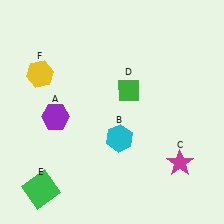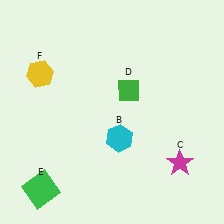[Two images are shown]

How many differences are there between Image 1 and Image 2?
There is 1 difference between the two images.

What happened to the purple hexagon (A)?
The purple hexagon (A) was removed in Image 2. It was in the bottom-left area of Image 1.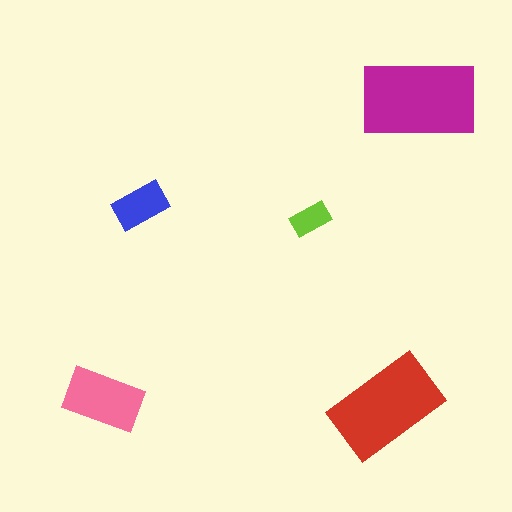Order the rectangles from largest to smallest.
the magenta one, the red one, the pink one, the blue one, the lime one.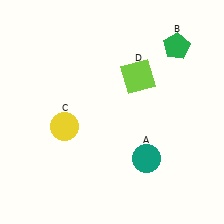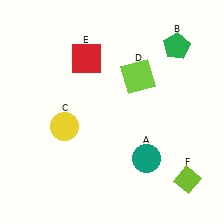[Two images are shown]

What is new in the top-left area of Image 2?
A red square (E) was added in the top-left area of Image 2.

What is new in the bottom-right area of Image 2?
A lime diamond (F) was added in the bottom-right area of Image 2.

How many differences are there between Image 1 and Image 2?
There are 2 differences between the two images.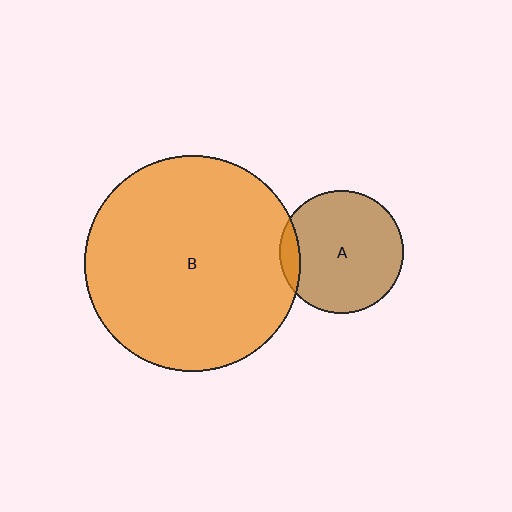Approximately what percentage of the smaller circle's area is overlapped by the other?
Approximately 10%.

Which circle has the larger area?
Circle B (orange).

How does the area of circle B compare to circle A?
Approximately 3.1 times.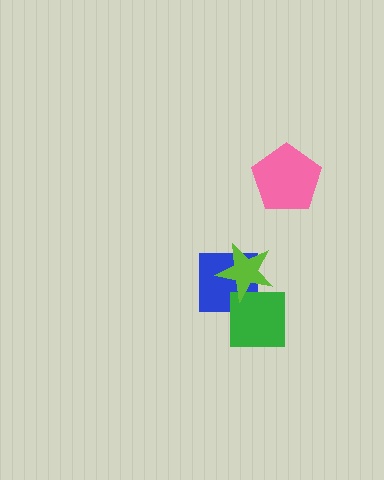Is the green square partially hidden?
Yes, it is partially covered by another shape.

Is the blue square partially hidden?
Yes, it is partially covered by another shape.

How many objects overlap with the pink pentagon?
0 objects overlap with the pink pentagon.